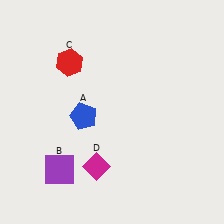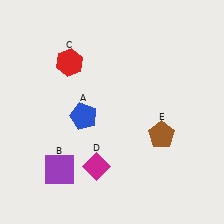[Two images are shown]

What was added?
A brown pentagon (E) was added in Image 2.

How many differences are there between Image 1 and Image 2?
There is 1 difference between the two images.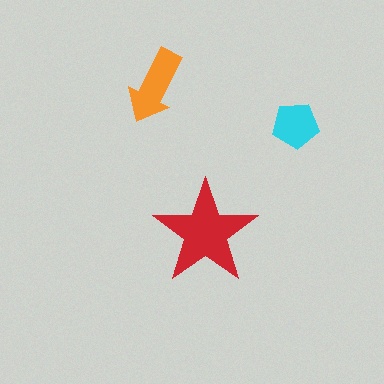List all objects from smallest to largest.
The cyan pentagon, the orange arrow, the red star.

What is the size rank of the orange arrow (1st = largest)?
2nd.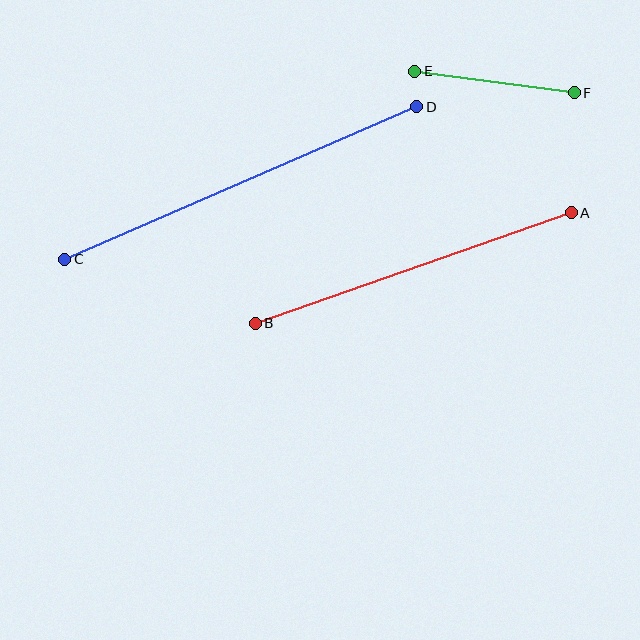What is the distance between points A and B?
The distance is approximately 335 pixels.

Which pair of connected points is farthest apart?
Points C and D are farthest apart.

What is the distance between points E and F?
The distance is approximately 161 pixels.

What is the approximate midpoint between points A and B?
The midpoint is at approximately (413, 268) pixels.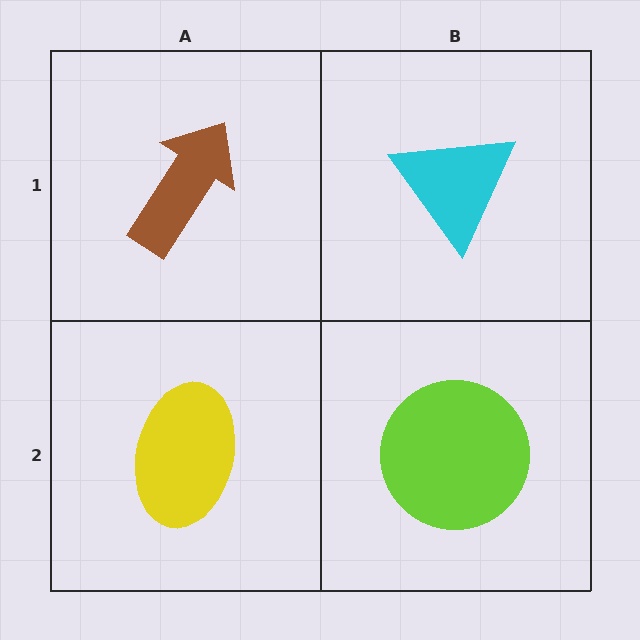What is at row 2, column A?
A yellow ellipse.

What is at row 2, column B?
A lime circle.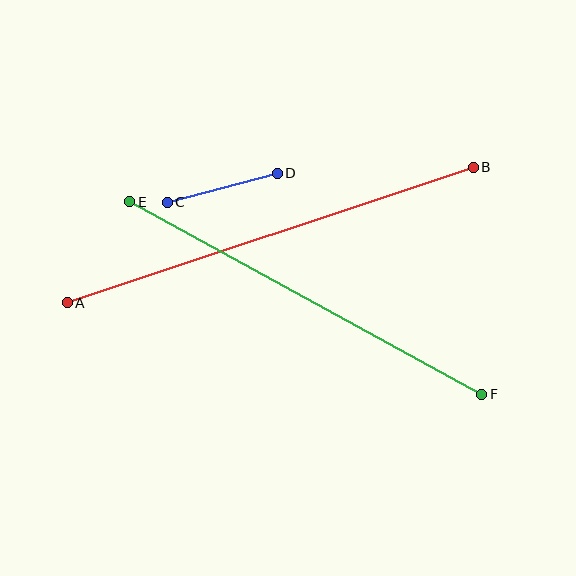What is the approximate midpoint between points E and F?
The midpoint is at approximately (306, 298) pixels.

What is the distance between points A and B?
The distance is approximately 428 pixels.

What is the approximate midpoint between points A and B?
The midpoint is at approximately (270, 235) pixels.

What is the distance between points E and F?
The distance is approximately 401 pixels.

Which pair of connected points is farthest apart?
Points A and B are farthest apart.